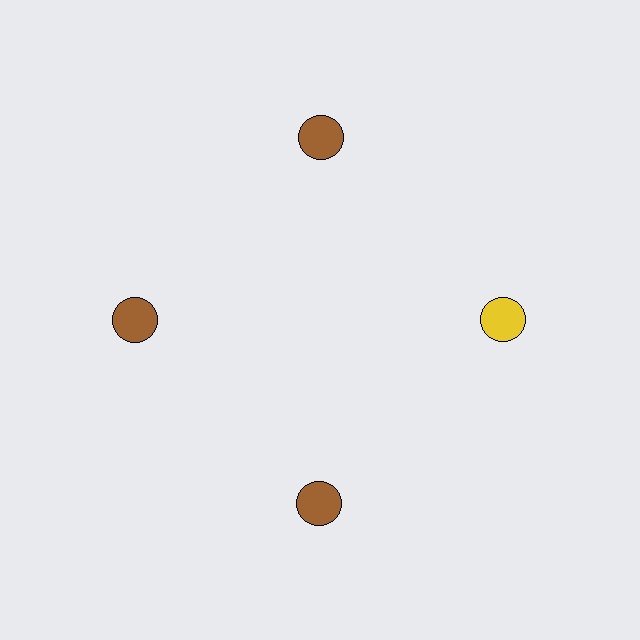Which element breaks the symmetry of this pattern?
The yellow circle at roughly the 3 o'clock position breaks the symmetry. All other shapes are brown circles.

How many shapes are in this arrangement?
There are 4 shapes arranged in a ring pattern.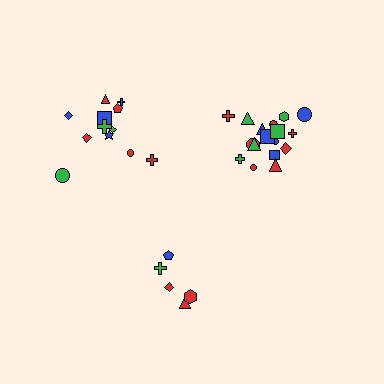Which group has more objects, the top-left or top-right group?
The top-right group.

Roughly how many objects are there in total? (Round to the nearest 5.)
Roughly 35 objects in total.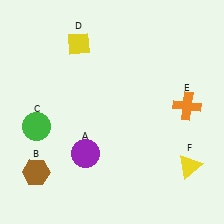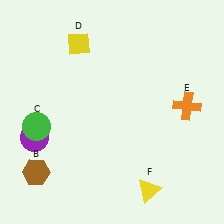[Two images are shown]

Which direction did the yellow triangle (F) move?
The yellow triangle (F) moved left.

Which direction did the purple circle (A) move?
The purple circle (A) moved left.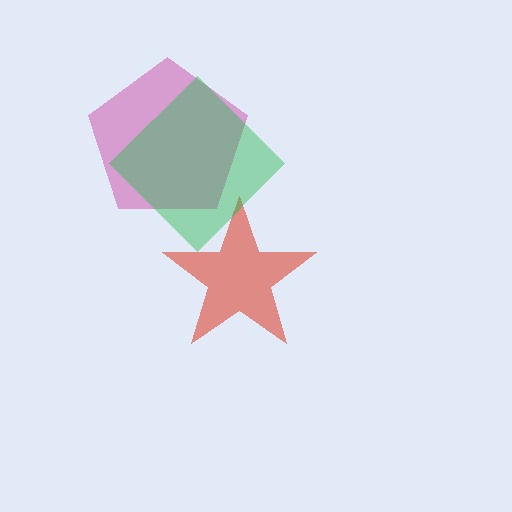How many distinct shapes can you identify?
There are 3 distinct shapes: a red star, a magenta pentagon, a green diamond.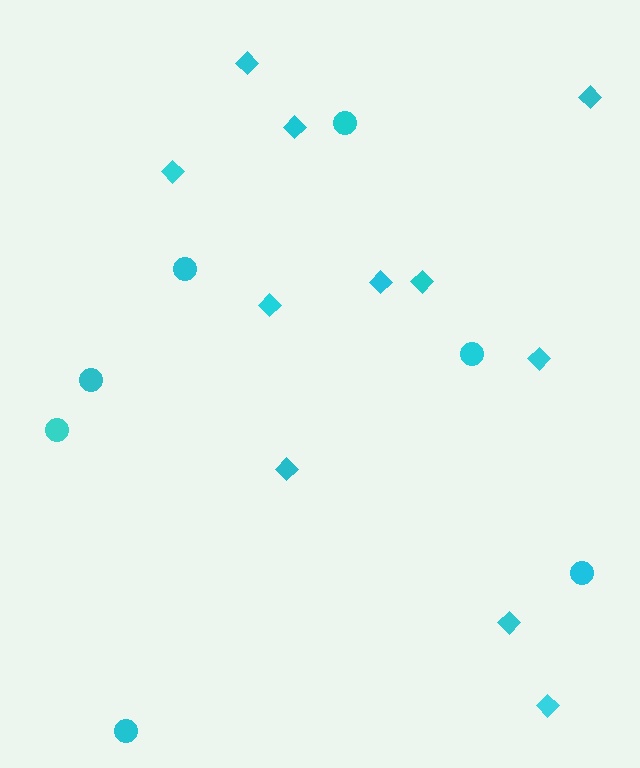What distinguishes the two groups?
There are 2 groups: one group of circles (7) and one group of diamonds (11).